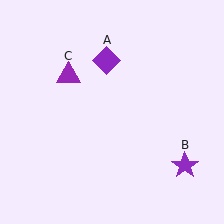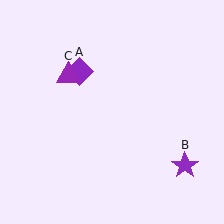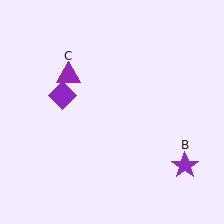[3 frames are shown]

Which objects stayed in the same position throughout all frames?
Purple star (object B) and purple triangle (object C) remained stationary.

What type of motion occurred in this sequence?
The purple diamond (object A) rotated counterclockwise around the center of the scene.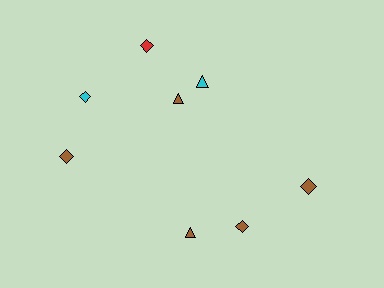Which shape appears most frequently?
Diamond, with 5 objects.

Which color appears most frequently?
Brown, with 5 objects.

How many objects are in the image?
There are 8 objects.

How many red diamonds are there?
There is 1 red diamond.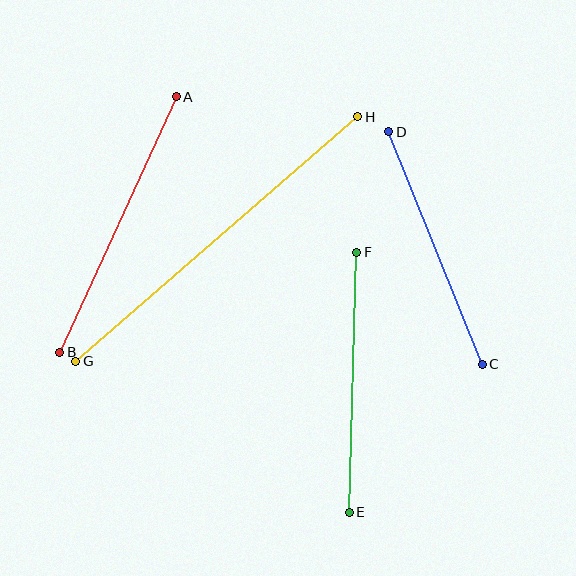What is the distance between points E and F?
The distance is approximately 260 pixels.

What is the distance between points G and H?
The distance is approximately 373 pixels.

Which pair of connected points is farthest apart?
Points G and H are farthest apart.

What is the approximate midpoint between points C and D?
The midpoint is at approximately (435, 248) pixels.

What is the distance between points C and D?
The distance is approximately 250 pixels.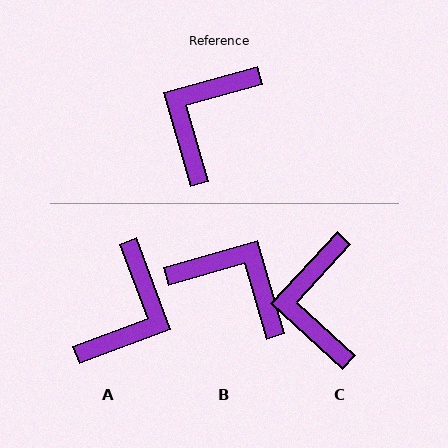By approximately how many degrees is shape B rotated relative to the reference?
Approximately 90 degrees clockwise.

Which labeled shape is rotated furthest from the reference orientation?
A, about 175 degrees away.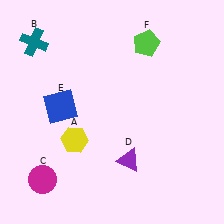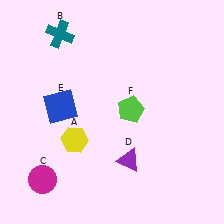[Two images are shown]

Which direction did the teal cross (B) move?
The teal cross (B) moved right.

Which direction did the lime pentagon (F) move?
The lime pentagon (F) moved down.